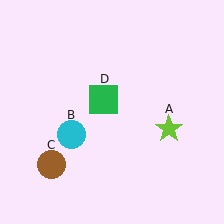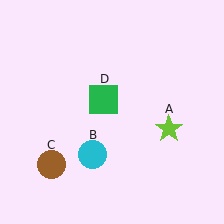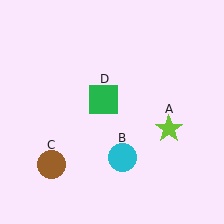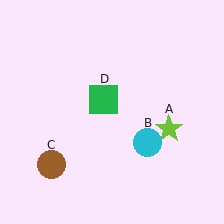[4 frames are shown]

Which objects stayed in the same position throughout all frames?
Lime star (object A) and brown circle (object C) and green square (object D) remained stationary.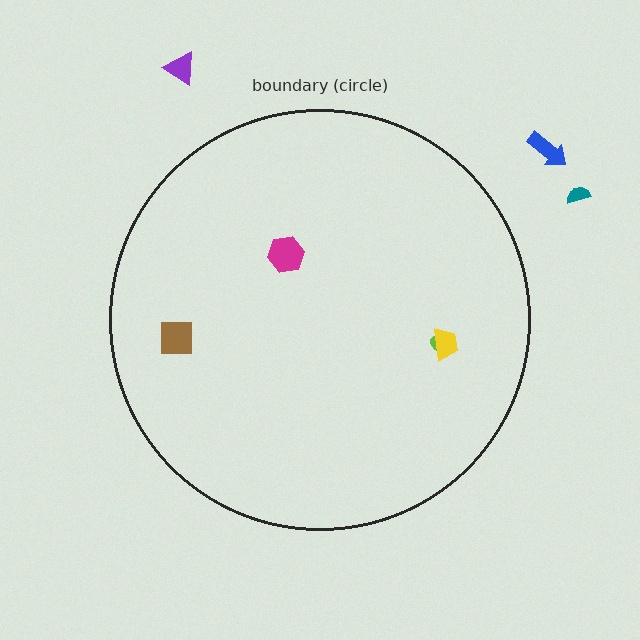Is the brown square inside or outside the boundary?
Inside.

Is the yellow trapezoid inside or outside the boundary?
Inside.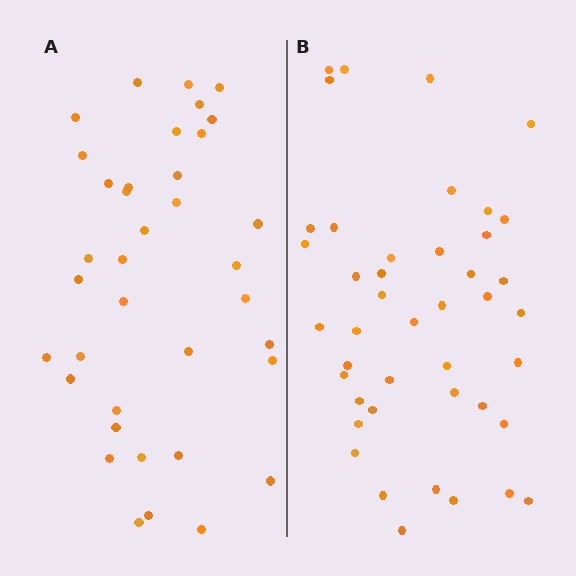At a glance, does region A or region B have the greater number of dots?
Region B (the right region) has more dots.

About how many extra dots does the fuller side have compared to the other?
Region B has about 6 more dots than region A.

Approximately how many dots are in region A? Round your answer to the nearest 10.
About 40 dots. (The exact count is 37, which rounds to 40.)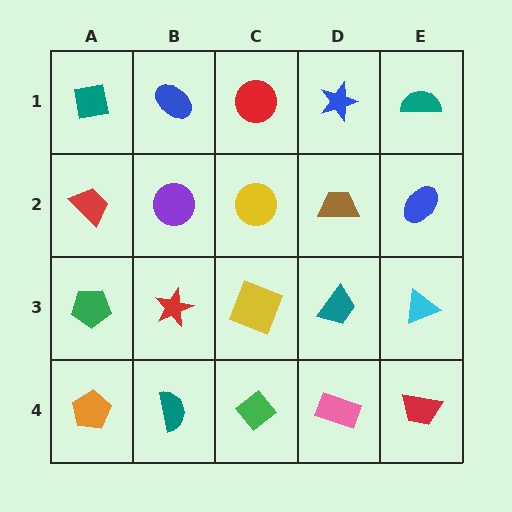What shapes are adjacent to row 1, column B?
A purple circle (row 2, column B), a teal square (row 1, column A), a red circle (row 1, column C).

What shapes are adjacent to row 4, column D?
A teal trapezoid (row 3, column D), a green diamond (row 4, column C), a red trapezoid (row 4, column E).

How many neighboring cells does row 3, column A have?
3.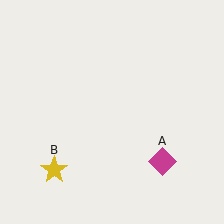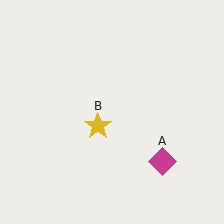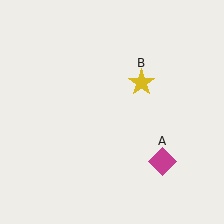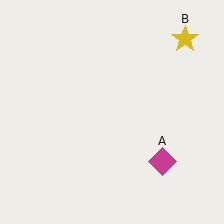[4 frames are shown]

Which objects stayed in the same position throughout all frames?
Magenta diamond (object A) remained stationary.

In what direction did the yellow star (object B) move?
The yellow star (object B) moved up and to the right.